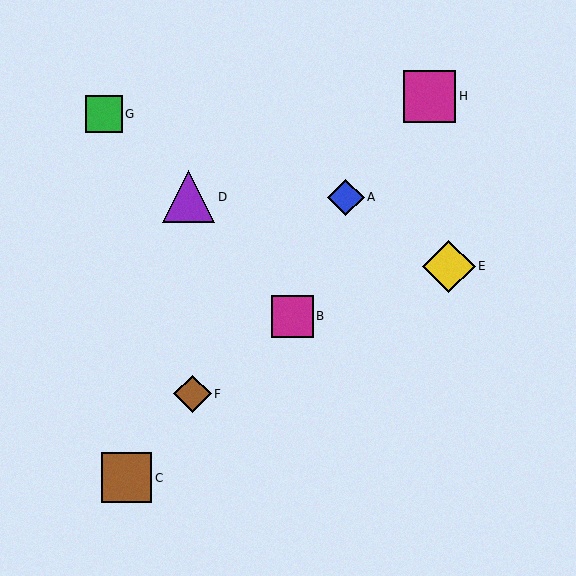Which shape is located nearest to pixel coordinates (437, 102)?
The magenta square (labeled H) at (429, 96) is nearest to that location.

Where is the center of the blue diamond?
The center of the blue diamond is at (346, 197).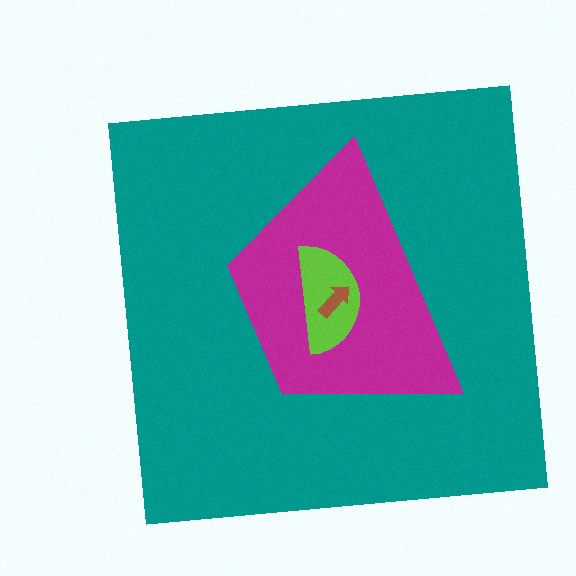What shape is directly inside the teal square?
The magenta trapezoid.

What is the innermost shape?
The brown arrow.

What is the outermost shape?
The teal square.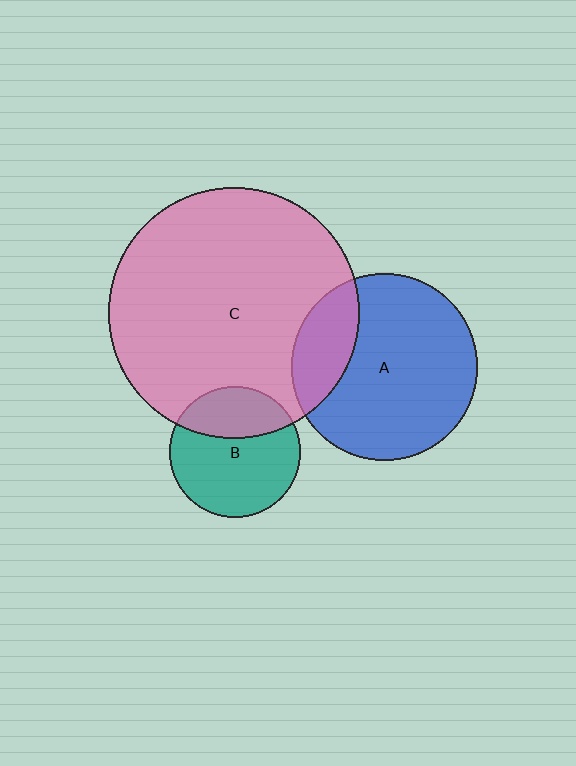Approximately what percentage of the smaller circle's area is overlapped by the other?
Approximately 20%.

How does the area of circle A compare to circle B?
Approximately 2.0 times.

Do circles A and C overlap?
Yes.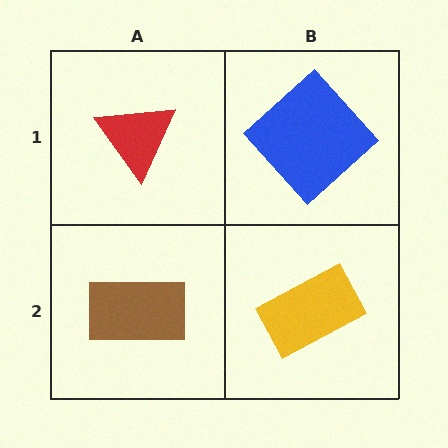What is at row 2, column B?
A yellow rectangle.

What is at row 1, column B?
A blue diamond.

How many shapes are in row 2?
2 shapes.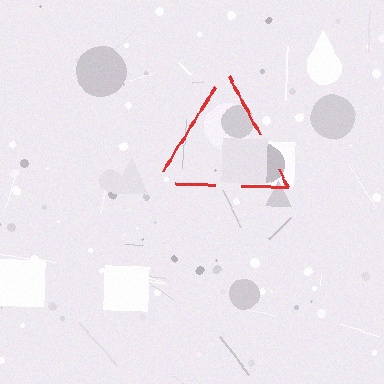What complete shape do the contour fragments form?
The contour fragments form a triangle.